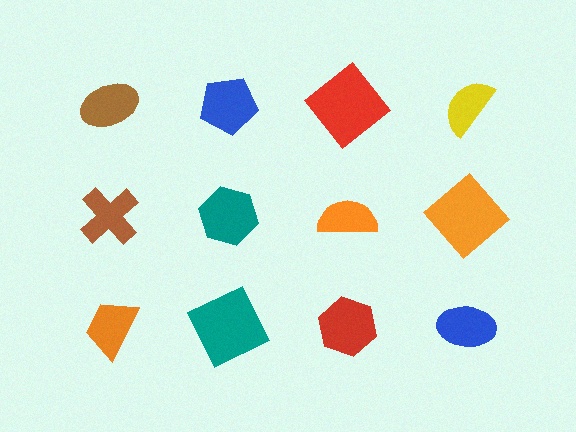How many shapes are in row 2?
4 shapes.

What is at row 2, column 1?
A brown cross.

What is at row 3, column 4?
A blue ellipse.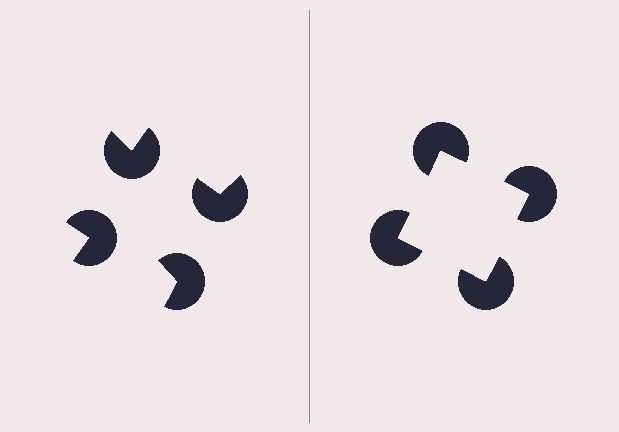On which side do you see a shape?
An illusory square appears on the right side. On the left side the wedge cuts are rotated, so no coherent shape forms.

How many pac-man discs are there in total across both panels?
8 — 4 on each side.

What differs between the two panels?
The pac-man discs are positioned identically on both sides; only the wedge orientations differ. On the right they align to a square; on the left they are misaligned.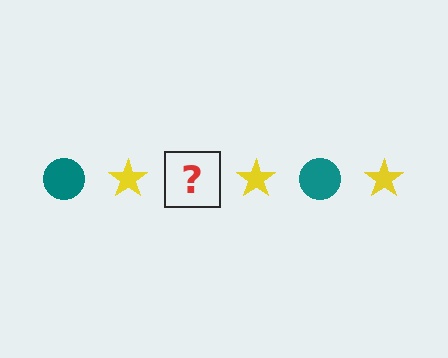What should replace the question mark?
The question mark should be replaced with a teal circle.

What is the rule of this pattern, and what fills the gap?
The rule is that the pattern alternates between teal circle and yellow star. The gap should be filled with a teal circle.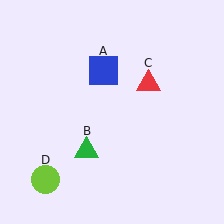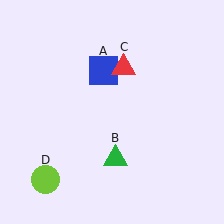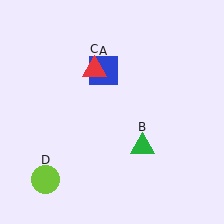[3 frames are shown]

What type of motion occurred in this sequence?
The green triangle (object B), red triangle (object C) rotated counterclockwise around the center of the scene.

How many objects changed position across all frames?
2 objects changed position: green triangle (object B), red triangle (object C).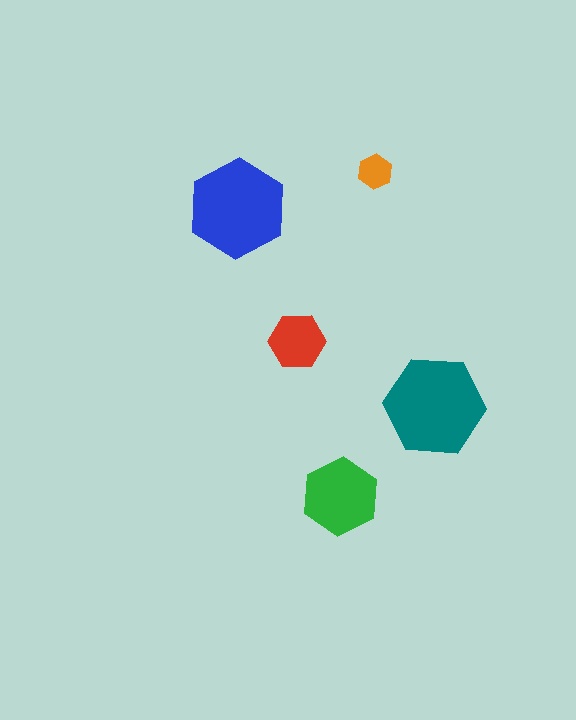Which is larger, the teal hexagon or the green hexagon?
The teal one.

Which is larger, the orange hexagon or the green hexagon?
The green one.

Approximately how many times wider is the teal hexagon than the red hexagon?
About 2 times wider.